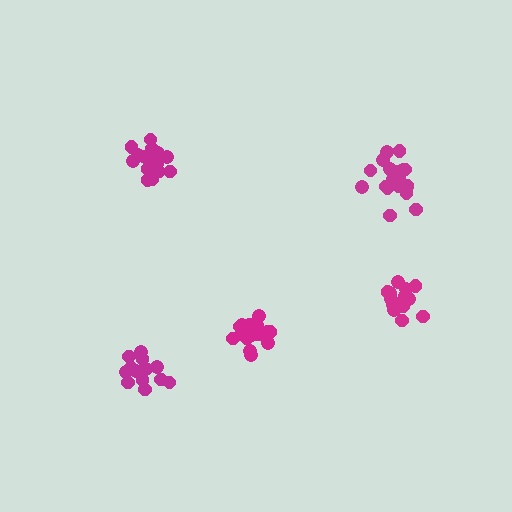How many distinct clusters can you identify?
There are 5 distinct clusters.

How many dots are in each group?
Group 1: 18 dots, Group 2: 19 dots, Group 3: 18 dots, Group 4: 13 dots, Group 5: 16 dots (84 total).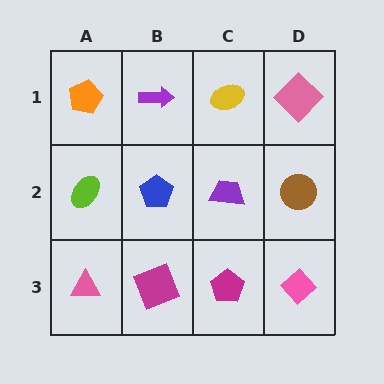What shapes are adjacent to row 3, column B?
A blue pentagon (row 2, column B), a pink triangle (row 3, column A), a magenta pentagon (row 3, column C).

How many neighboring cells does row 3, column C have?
3.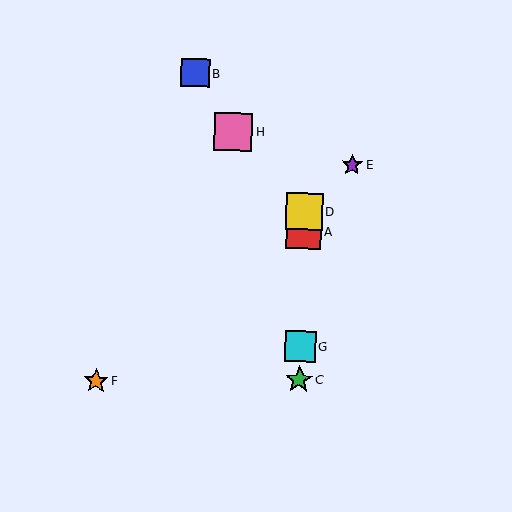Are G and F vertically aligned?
No, G is at x≈300 and F is at x≈96.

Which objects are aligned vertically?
Objects A, C, D, G are aligned vertically.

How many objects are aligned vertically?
4 objects (A, C, D, G) are aligned vertically.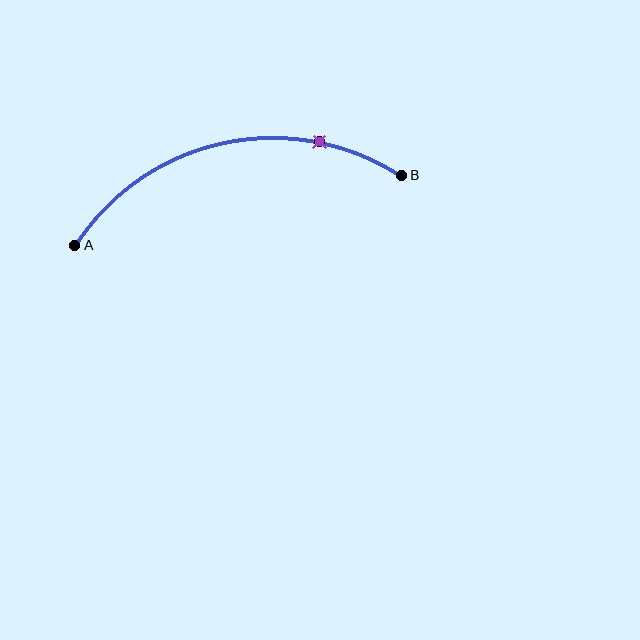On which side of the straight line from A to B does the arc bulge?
The arc bulges above the straight line connecting A and B.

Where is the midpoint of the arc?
The arc midpoint is the point on the curve farthest from the straight line joining A and B. It sits above that line.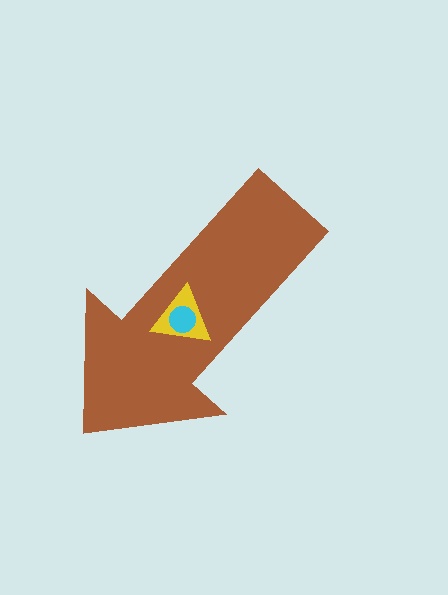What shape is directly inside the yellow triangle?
The cyan circle.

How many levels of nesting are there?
3.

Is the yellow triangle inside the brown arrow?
Yes.